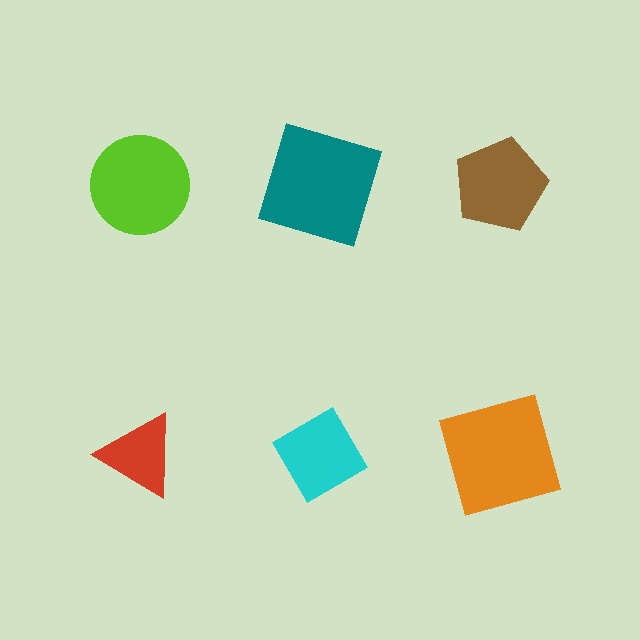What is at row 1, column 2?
A teal square.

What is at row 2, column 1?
A red triangle.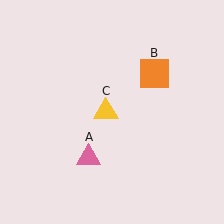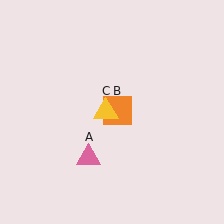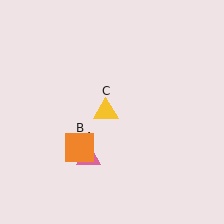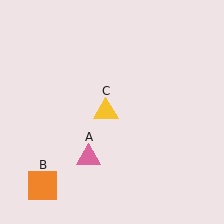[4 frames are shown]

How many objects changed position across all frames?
1 object changed position: orange square (object B).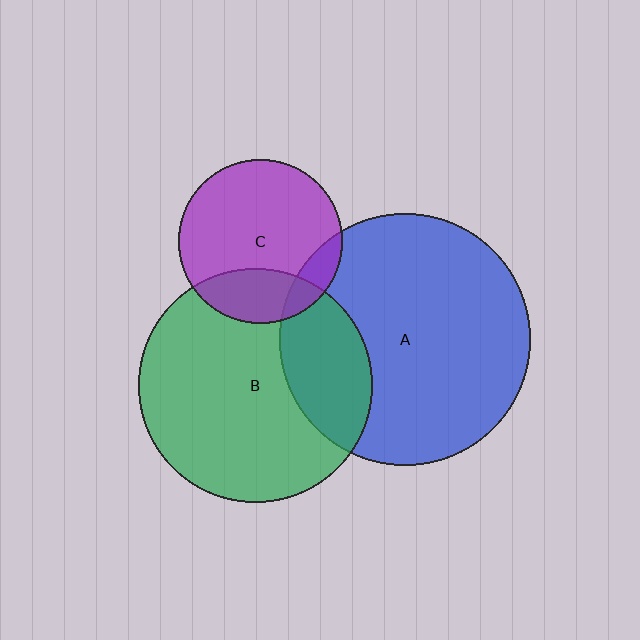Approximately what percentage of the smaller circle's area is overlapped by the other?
Approximately 25%.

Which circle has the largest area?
Circle A (blue).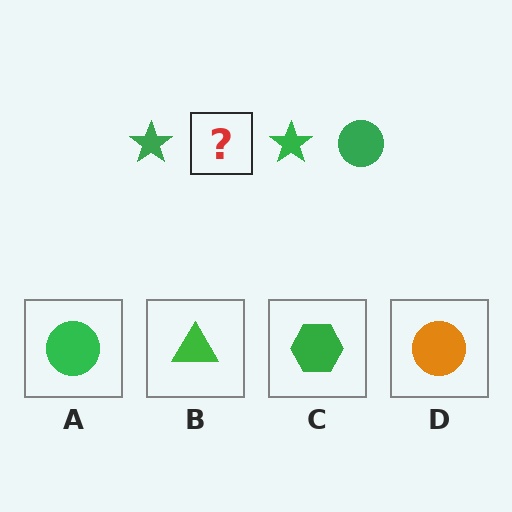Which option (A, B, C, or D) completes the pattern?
A.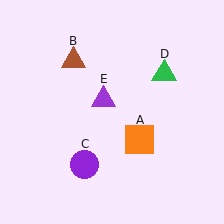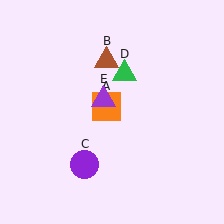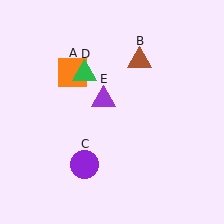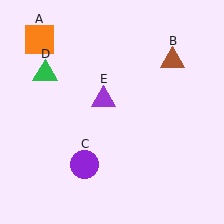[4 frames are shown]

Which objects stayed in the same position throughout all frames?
Purple circle (object C) and purple triangle (object E) remained stationary.